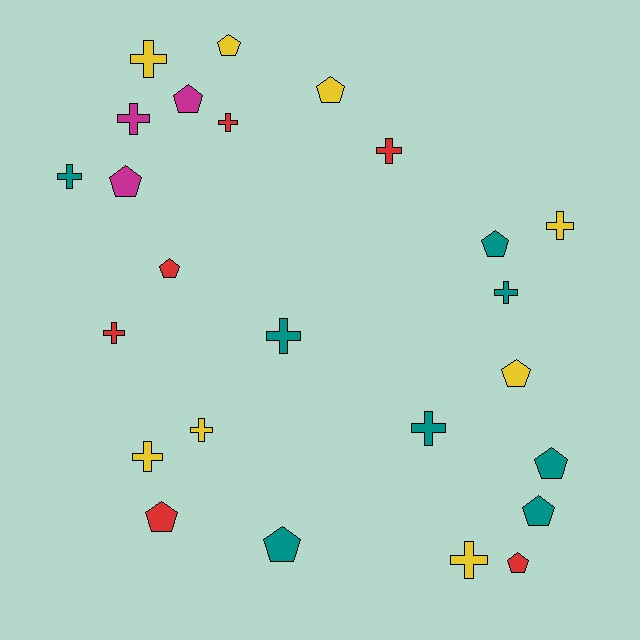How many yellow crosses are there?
There are 5 yellow crosses.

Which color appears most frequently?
Teal, with 8 objects.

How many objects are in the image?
There are 25 objects.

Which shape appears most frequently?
Cross, with 13 objects.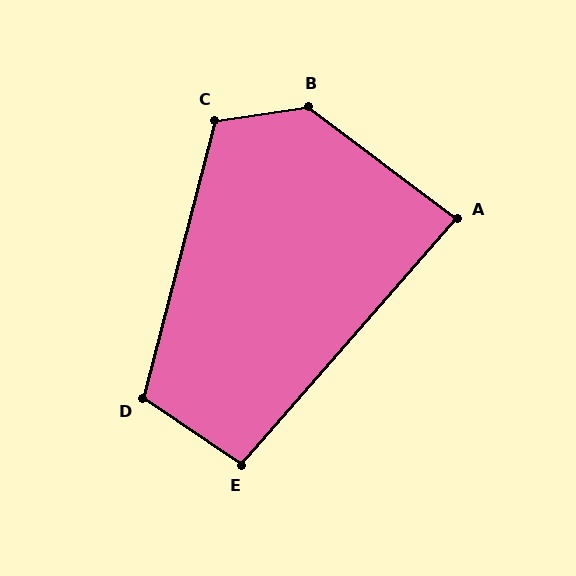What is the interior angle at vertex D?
Approximately 109 degrees (obtuse).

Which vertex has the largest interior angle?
B, at approximately 134 degrees.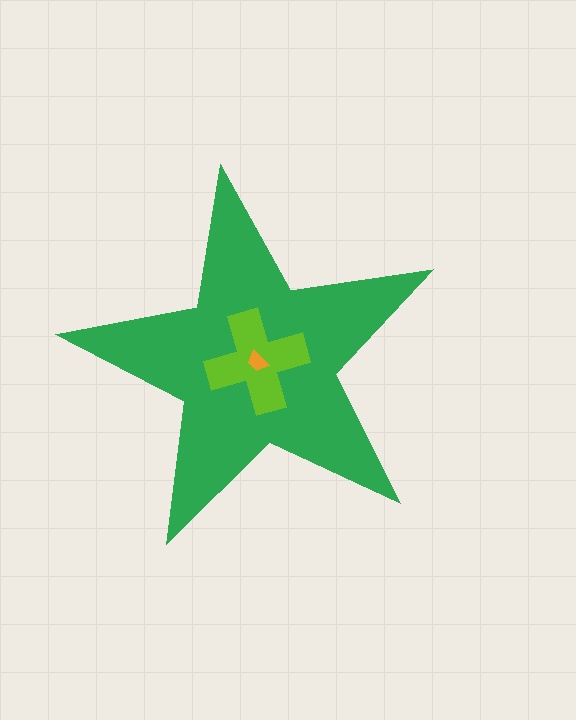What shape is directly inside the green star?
The lime cross.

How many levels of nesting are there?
3.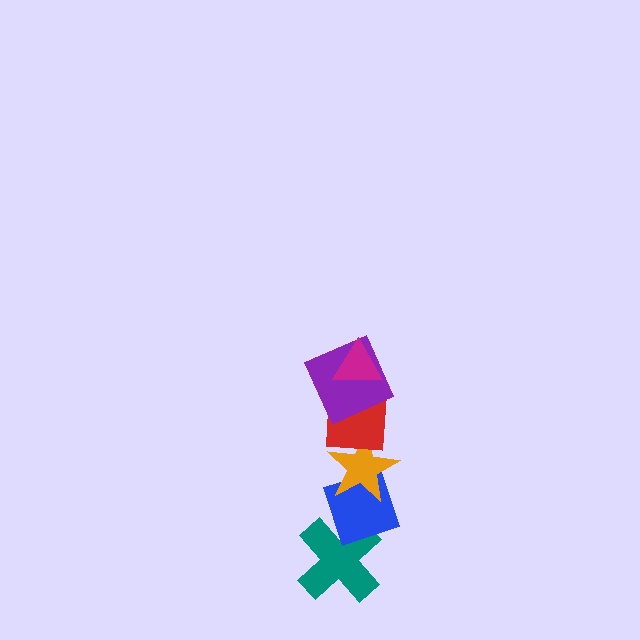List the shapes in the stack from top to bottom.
From top to bottom: the magenta triangle, the purple square, the red square, the orange star, the blue diamond, the teal cross.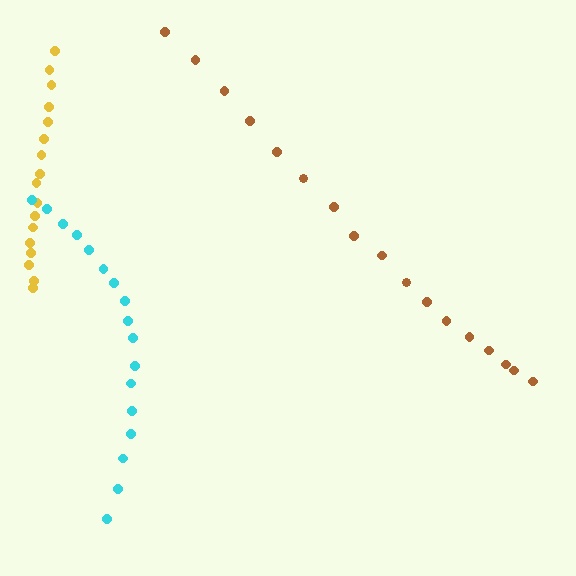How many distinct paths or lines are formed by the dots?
There are 3 distinct paths.